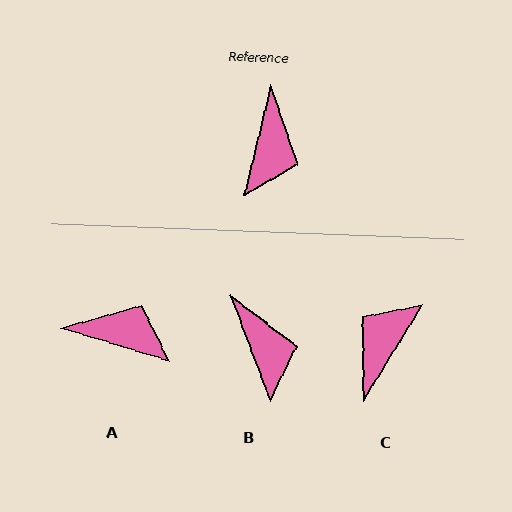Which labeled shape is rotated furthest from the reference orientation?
C, about 162 degrees away.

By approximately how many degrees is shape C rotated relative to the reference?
Approximately 162 degrees counter-clockwise.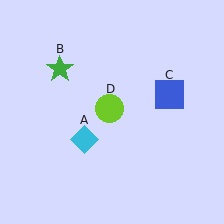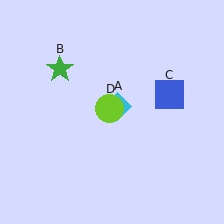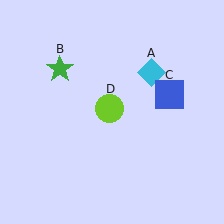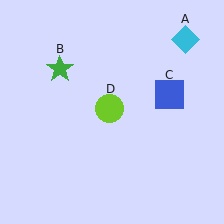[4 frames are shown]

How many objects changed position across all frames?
1 object changed position: cyan diamond (object A).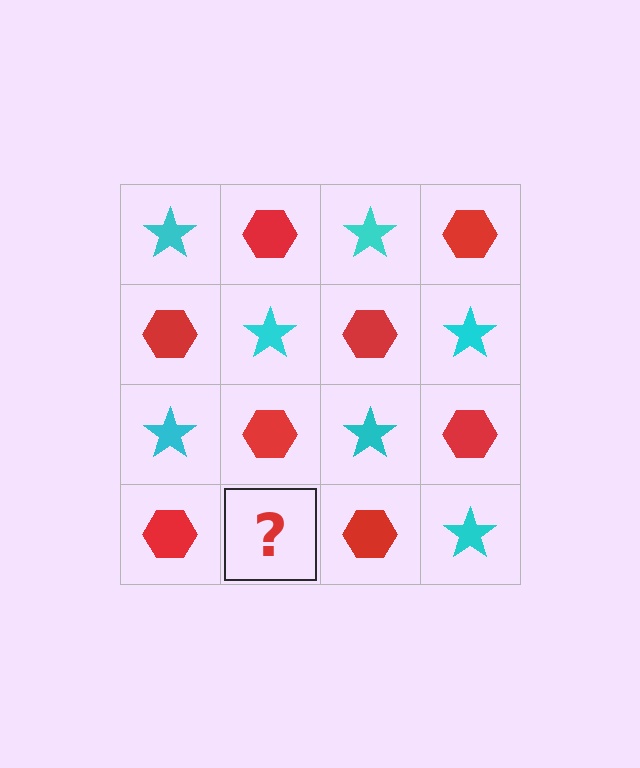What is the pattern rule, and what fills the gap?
The rule is that it alternates cyan star and red hexagon in a checkerboard pattern. The gap should be filled with a cyan star.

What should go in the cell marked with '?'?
The missing cell should contain a cyan star.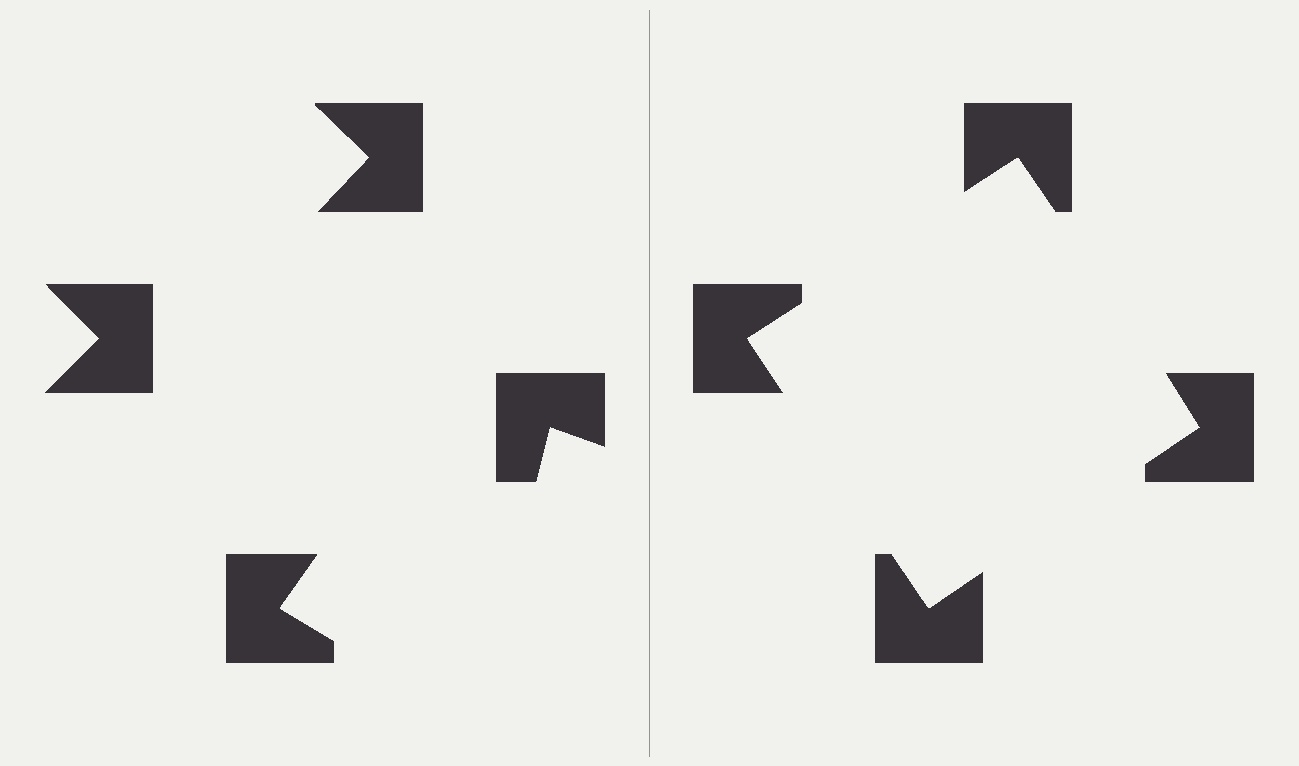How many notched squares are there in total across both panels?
8 — 4 on each side.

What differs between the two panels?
The notched squares are positioned identically on both sides; only the wedge orientations differ. On the right they align to a square; on the left they are misaligned.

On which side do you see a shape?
An illusory square appears on the right side. On the left side the wedge cuts are rotated, so no coherent shape forms.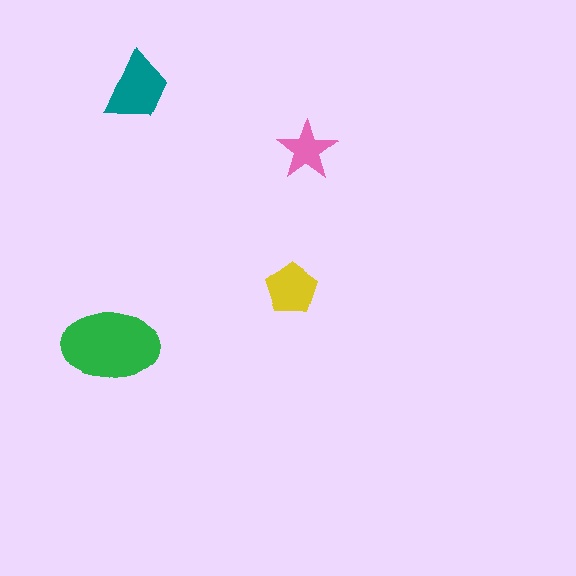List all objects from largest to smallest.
The green ellipse, the teal trapezoid, the yellow pentagon, the pink star.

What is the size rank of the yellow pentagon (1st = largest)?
3rd.